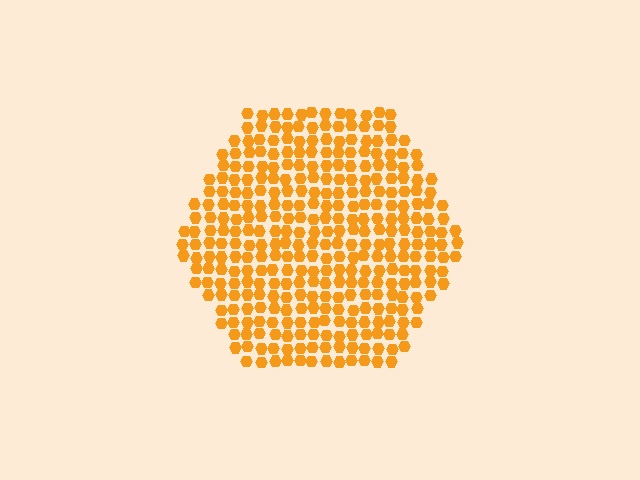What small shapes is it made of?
It is made of small hexagons.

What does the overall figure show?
The overall figure shows a hexagon.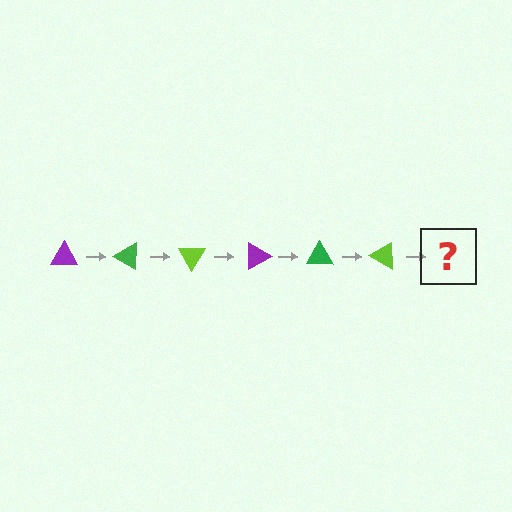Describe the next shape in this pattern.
It should be a purple triangle, rotated 180 degrees from the start.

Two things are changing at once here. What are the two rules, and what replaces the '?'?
The two rules are that it rotates 30 degrees each step and the color cycles through purple, green, and lime. The '?' should be a purple triangle, rotated 180 degrees from the start.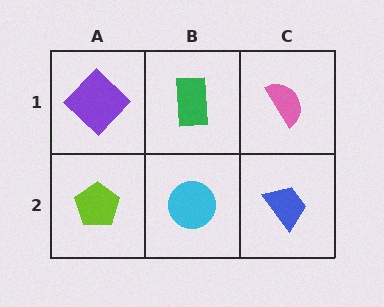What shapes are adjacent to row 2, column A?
A purple diamond (row 1, column A), a cyan circle (row 2, column B).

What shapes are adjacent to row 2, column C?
A pink semicircle (row 1, column C), a cyan circle (row 2, column B).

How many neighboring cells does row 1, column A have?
2.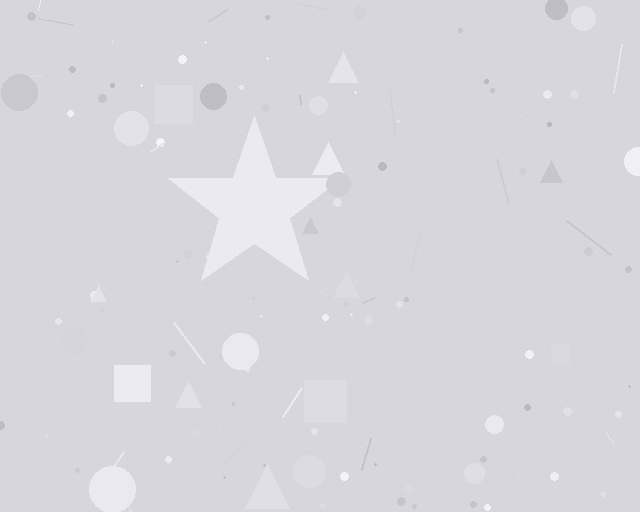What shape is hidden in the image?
A star is hidden in the image.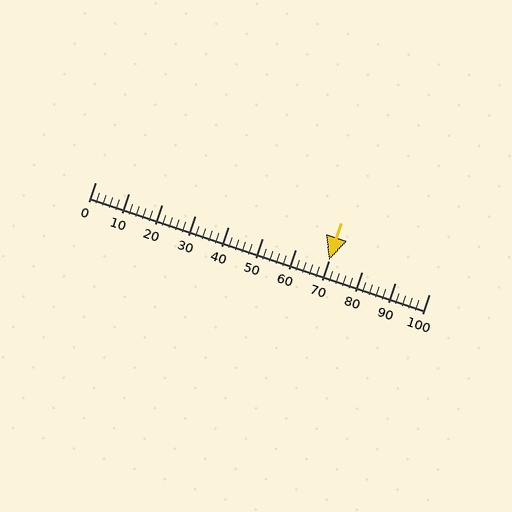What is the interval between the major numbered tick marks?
The major tick marks are spaced 10 units apart.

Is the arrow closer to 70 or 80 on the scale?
The arrow is closer to 70.